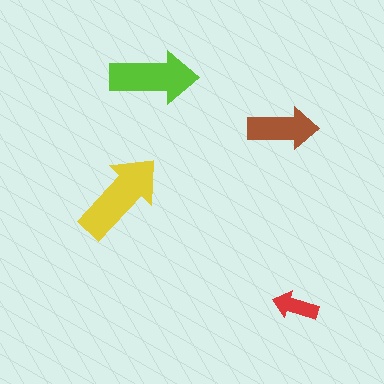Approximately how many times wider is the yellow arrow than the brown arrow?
About 1.5 times wider.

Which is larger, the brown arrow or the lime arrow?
The lime one.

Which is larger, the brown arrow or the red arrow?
The brown one.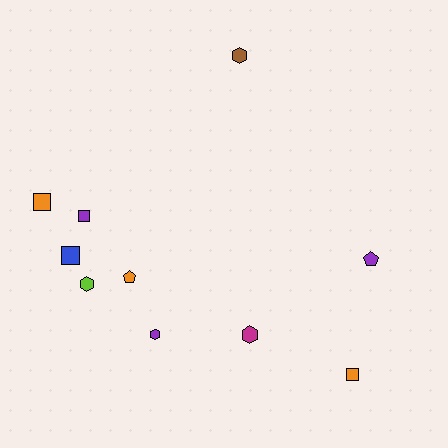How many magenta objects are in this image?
There is 1 magenta object.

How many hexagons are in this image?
There are 4 hexagons.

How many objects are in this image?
There are 10 objects.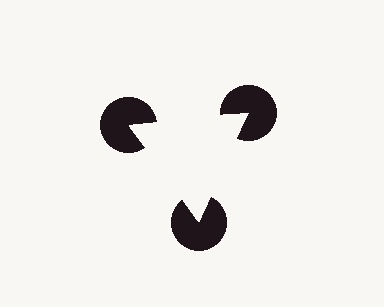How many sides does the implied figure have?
3 sides.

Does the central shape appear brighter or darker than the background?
It typically appears slightly brighter than the background, even though no actual brightness change is drawn.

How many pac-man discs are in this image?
There are 3 — one at each vertex of the illusory triangle.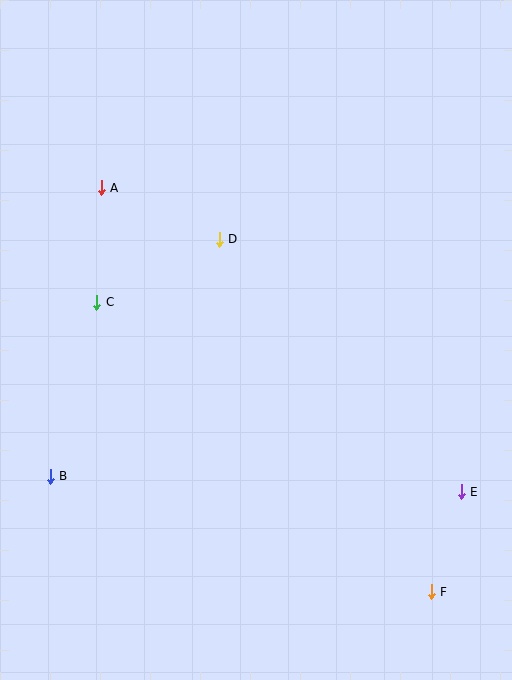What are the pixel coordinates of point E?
Point E is at (461, 492).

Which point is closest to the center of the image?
Point D at (219, 239) is closest to the center.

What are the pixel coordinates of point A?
Point A is at (101, 188).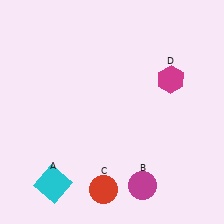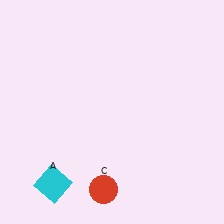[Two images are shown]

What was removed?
The magenta hexagon (D), the magenta circle (B) were removed in Image 2.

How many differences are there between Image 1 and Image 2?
There are 2 differences between the two images.